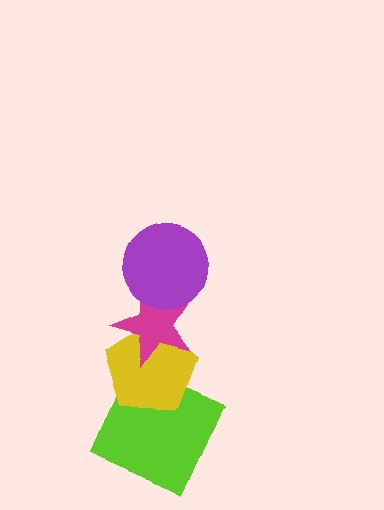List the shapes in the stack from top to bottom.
From top to bottom: the purple circle, the magenta star, the yellow pentagon, the lime square.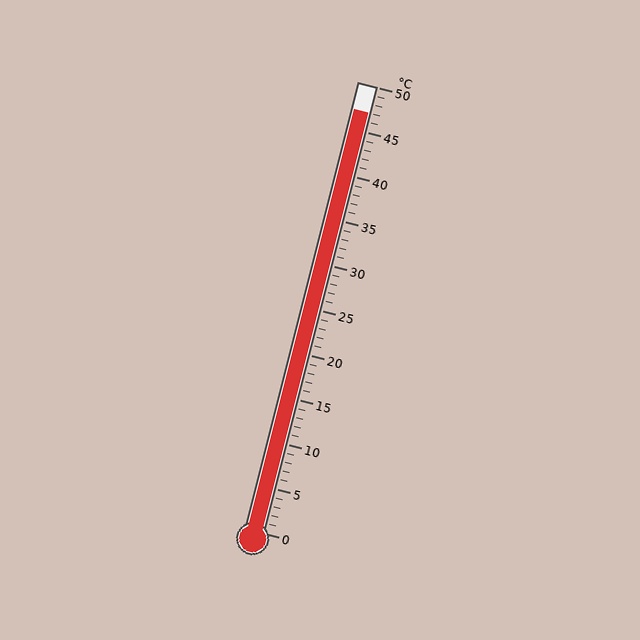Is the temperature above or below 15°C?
The temperature is above 15°C.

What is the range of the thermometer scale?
The thermometer scale ranges from 0°C to 50°C.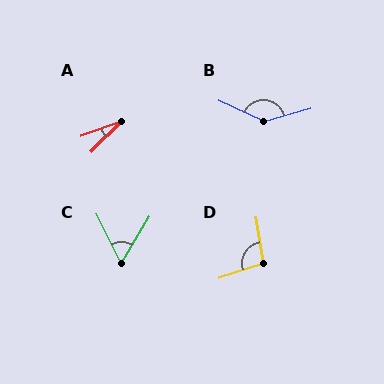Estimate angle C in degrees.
Approximately 57 degrees.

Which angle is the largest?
B, at approximately 139 degrees.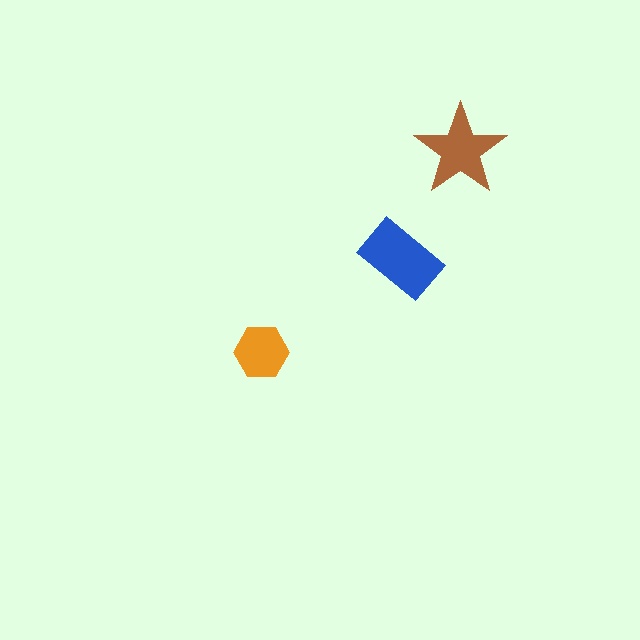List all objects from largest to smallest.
The blue rectangle, the brown star, the orange hexagon.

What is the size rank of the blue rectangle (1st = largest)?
1st.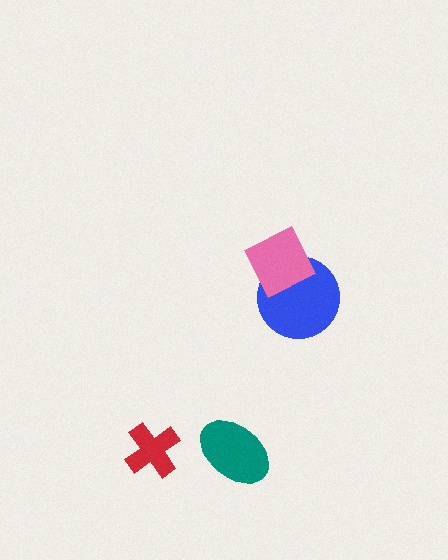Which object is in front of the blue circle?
The pink diamond is in front of the blue circle.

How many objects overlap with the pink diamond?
1 object overlaps with the pink diamond.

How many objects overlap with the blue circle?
1 object overlaps with the blue circle.